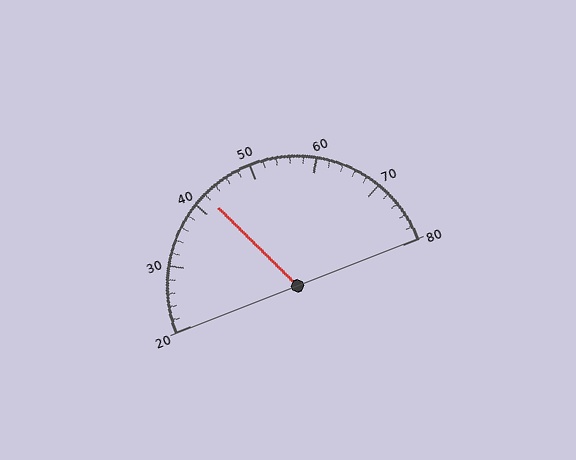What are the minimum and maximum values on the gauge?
The gauge ranges from 20 to 80.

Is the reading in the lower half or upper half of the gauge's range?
The reading is in the lower half of the range (20 to 80).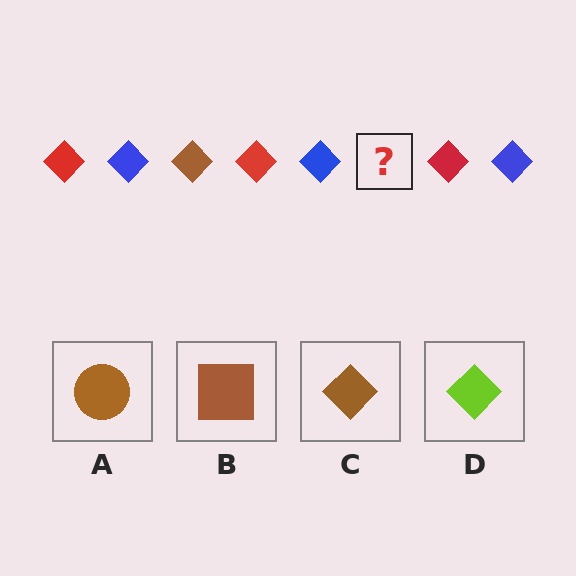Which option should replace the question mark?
Option C.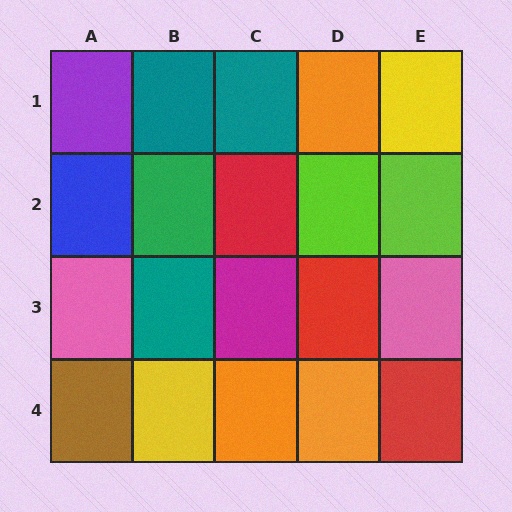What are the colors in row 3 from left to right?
Pink, teal, magenta, red, pink.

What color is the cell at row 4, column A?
Brown.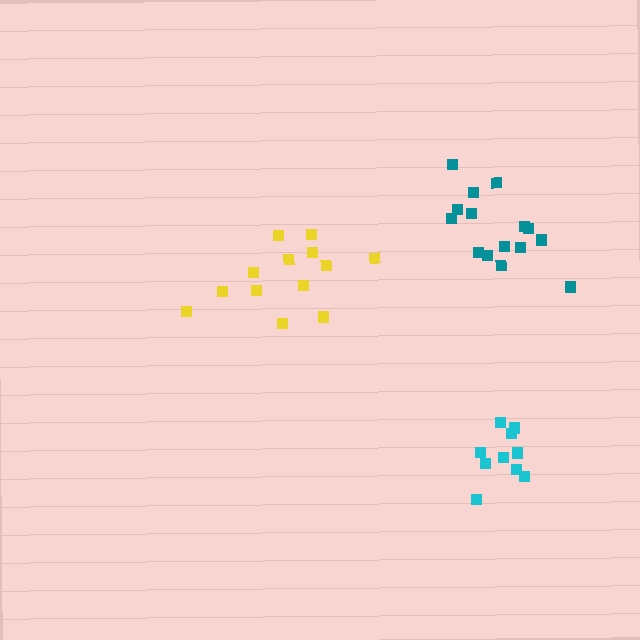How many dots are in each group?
Group 1: 13 dots, Group 2: 10 dots, Group 3: 15 dots (38 total).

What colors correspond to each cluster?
The clusters are colored: yellow, cyan, teal.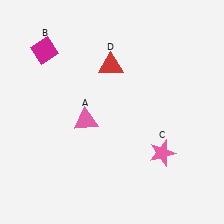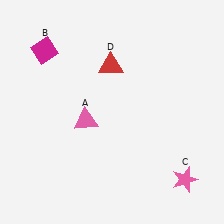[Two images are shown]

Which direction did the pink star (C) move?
The pink star (C) moved down.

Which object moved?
The pink star (C) moved down.